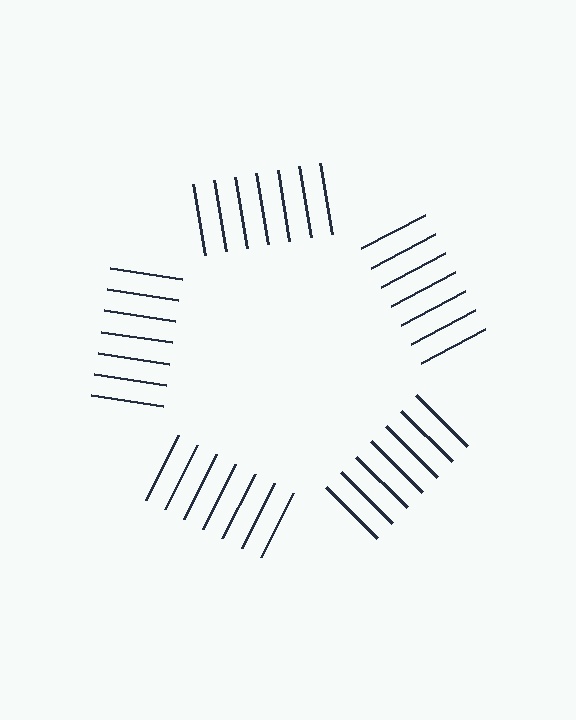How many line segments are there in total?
35 — 7 along each of the 5 edges.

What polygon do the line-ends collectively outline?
An illusory pentagon — the line segments terminate on its edges but no continuous stroke is drawn.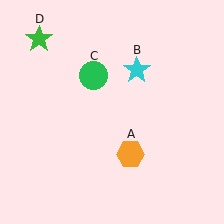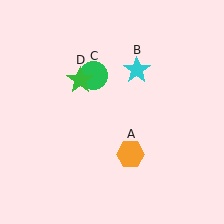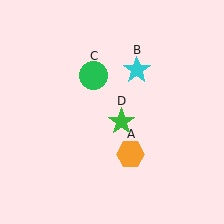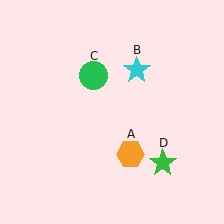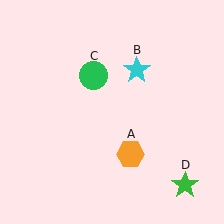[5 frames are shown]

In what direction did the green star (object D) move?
The green star (object D) moved down and to the right.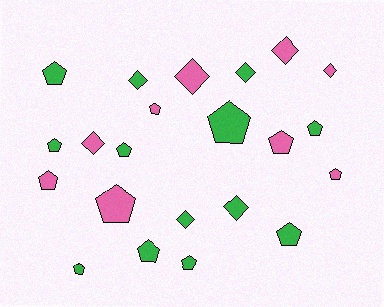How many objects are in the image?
There are 22 objects.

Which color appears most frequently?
Green, with 13 objects.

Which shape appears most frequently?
Pentagon, with 14 objects.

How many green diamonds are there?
There are 4 green diamonds.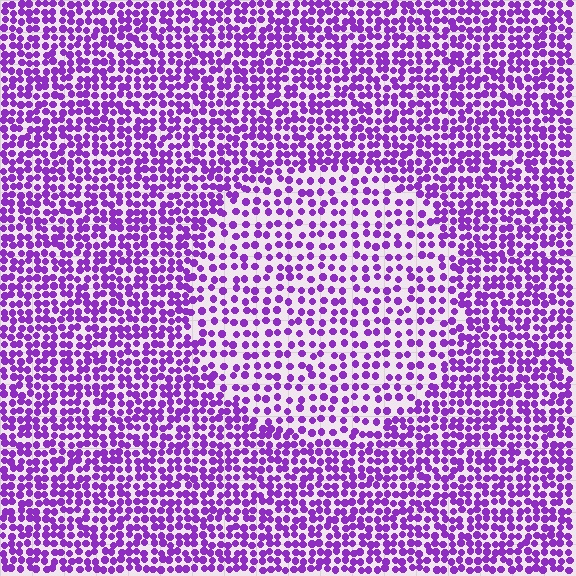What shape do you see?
I see a circle.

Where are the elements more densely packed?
The elements are more densely packed outside the circle boundary.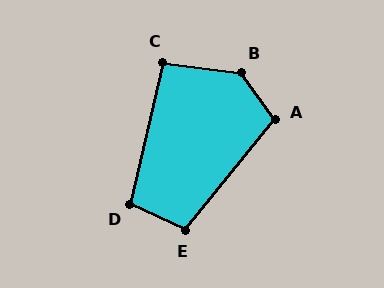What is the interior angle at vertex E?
Approximately 104 degrees (obtuse).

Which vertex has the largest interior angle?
B, at approximately 133 degrees.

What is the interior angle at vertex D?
Approximately 102 degrees (obtuse).